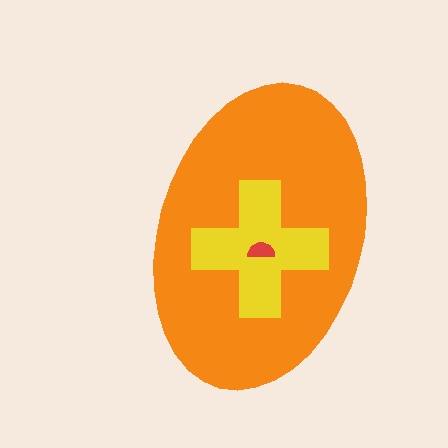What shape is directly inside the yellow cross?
The red semicircle.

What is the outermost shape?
The orange ellipse.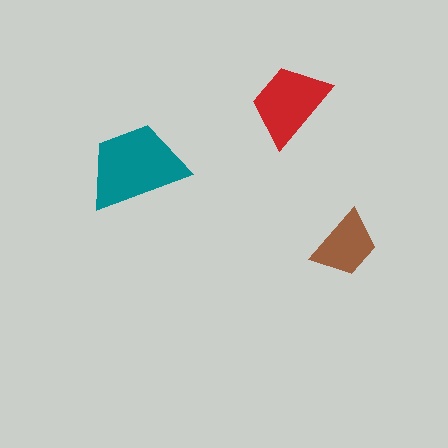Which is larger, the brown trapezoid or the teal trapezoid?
The teal one.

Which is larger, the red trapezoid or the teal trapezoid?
The teal one.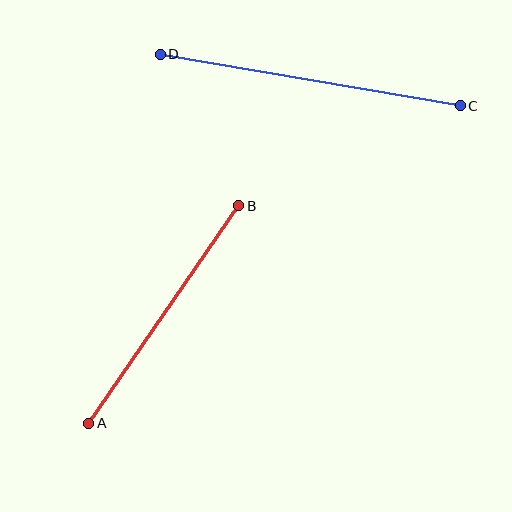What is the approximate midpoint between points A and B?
The midpoint is at approximately (164, 315) pixels.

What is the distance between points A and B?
The distance is approximately 264 pixels.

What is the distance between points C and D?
The distance is approximately 304 pixels.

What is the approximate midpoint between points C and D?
The midpoint is at approximately (310, 80) pixels.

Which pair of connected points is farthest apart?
Points C and D are farthest apart.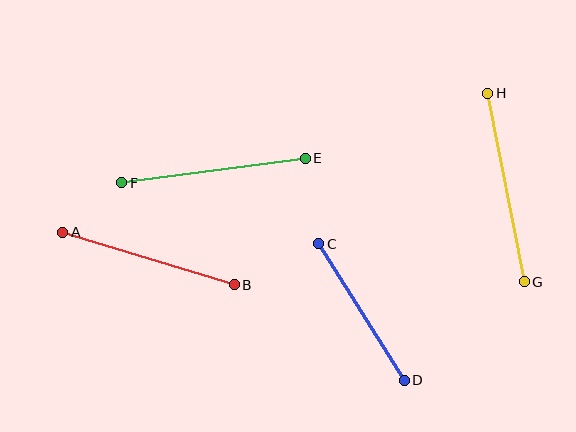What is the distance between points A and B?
The distance is approximately 179 pixels.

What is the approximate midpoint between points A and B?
The midpoint is at approximately (148, 259) pixels.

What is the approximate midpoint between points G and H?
The midpoint is at approximately (506, 188) pixels.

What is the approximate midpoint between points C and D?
The midpoint is at approximately (362, 312) pixels.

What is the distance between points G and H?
The distance is approximately 192 pixels.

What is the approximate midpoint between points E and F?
The midpoint is at approximately (214, 171) pixels.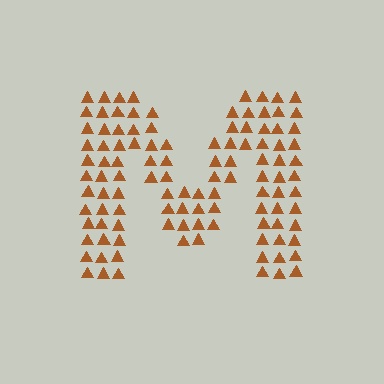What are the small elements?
The small elements are triangles.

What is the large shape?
The large shape is the letter M.